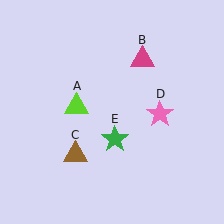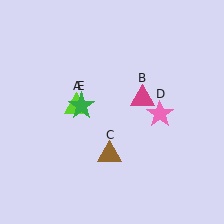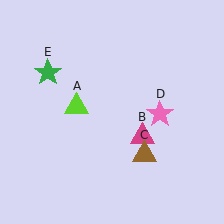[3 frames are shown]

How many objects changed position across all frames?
3 objects changed position: magenta triangle (object B), brown triangle (object C), green star (object E).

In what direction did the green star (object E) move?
The green star (object E) moved up and to the left.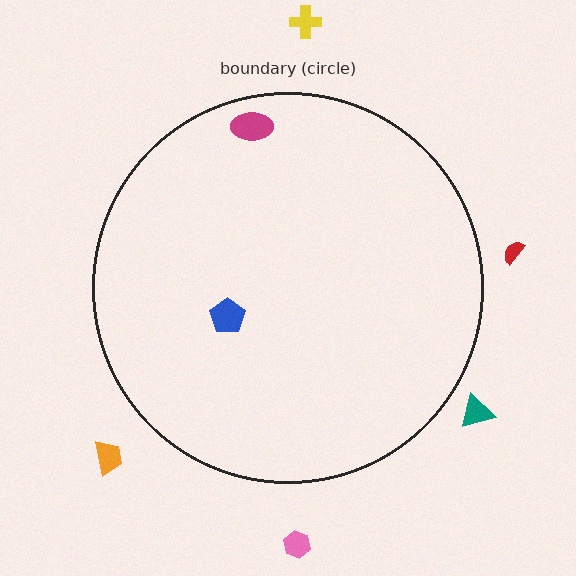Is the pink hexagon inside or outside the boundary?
Outside.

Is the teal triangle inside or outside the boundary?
Outside.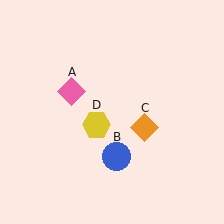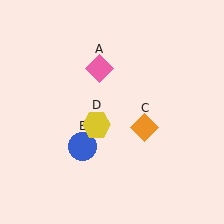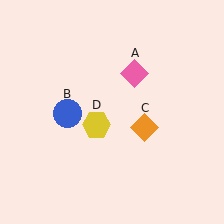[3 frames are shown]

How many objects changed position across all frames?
2 objects changed position: pink diamond (object A), blue circle (object B).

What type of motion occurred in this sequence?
The pink diamond (object A), blue circle (object B) rotated clockwise around the center of the scene.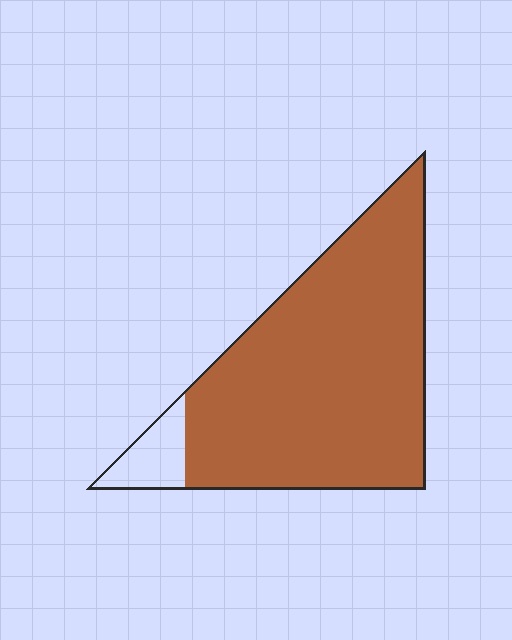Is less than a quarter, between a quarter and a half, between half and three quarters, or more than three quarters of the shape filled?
More than three quarters.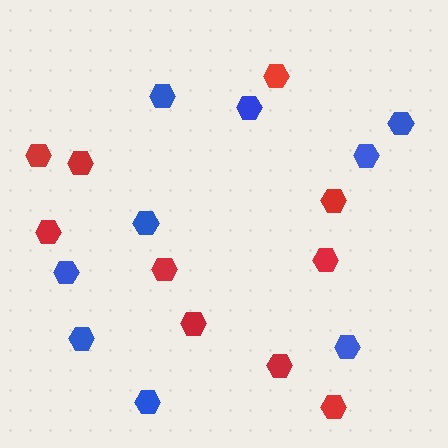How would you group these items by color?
There are 2 groups: one group of blue hexagons (9) and one group of red hexagons (10).